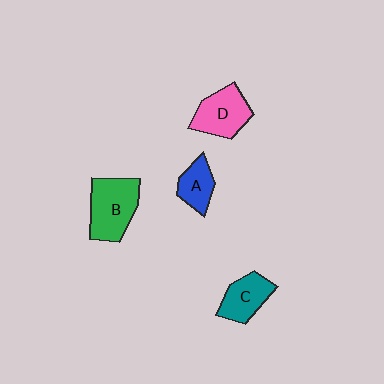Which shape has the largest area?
Shape B (green).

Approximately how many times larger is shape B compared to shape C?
Approximately 1.5 times.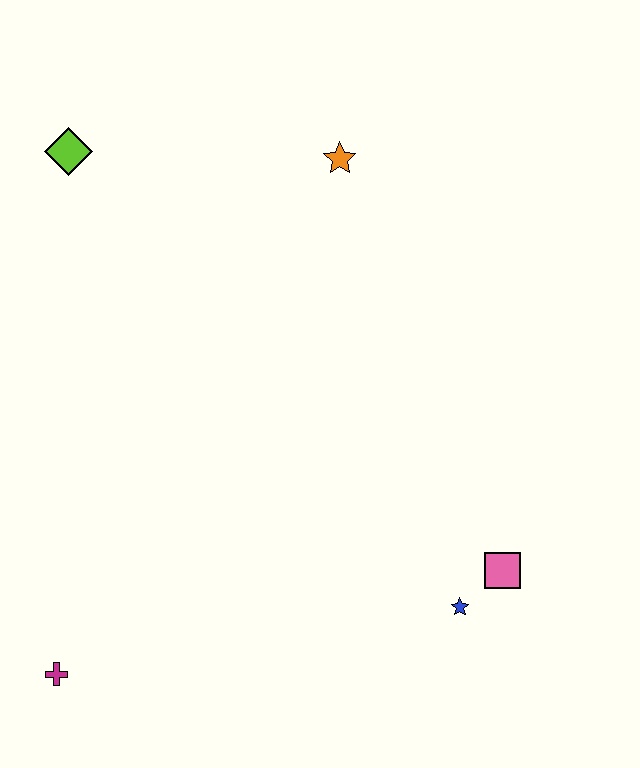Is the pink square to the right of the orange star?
Yes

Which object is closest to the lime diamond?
The orange star is closest to the lime diamond.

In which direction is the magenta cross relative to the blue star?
The magenta cross is to the left of the blue star.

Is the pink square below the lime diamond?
Yes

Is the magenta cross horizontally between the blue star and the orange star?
No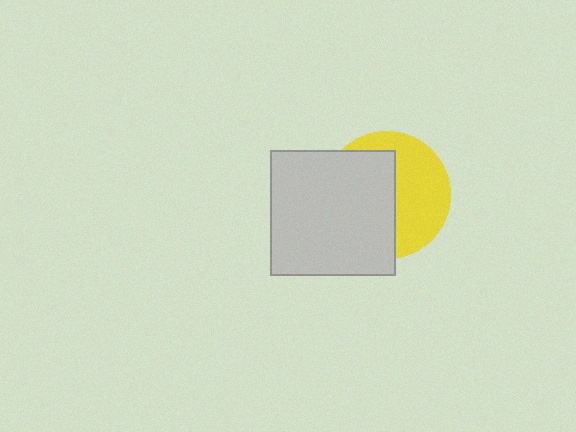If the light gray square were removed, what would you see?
You would see the complete yellow circle.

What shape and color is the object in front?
The object in front is a light gray square.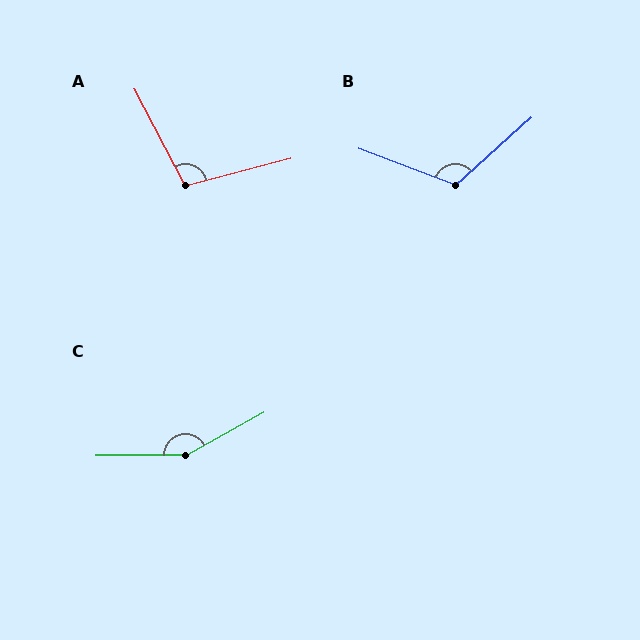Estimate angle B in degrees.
Approximately 118 degrees.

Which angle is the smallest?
A, at approximately 103 degrees.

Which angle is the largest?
C, at approximately 151 degrees.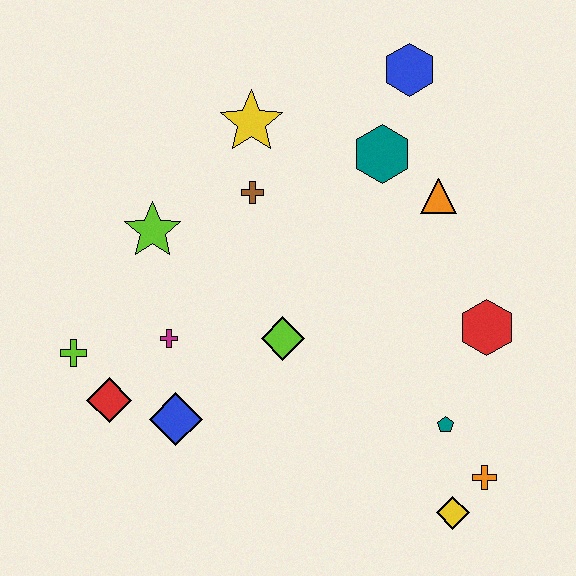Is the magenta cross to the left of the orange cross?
Yes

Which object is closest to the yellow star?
The brown cross is closest to the yellow star.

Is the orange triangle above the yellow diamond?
Yes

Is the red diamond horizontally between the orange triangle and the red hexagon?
No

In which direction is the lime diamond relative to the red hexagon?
The lime diamond is to the left of the red hexagon.